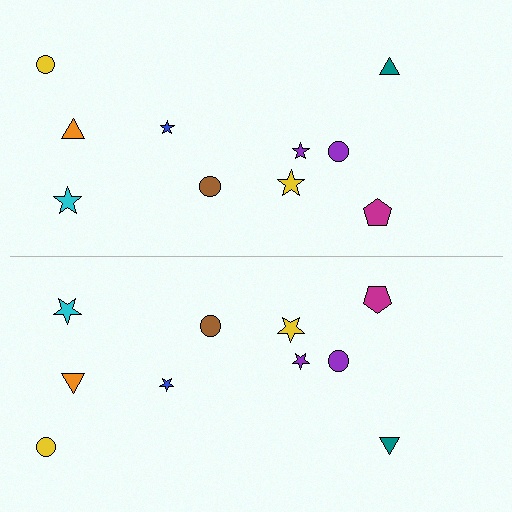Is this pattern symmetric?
Yes, this pattern has bilateral (reflection) symmetry.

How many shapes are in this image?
There are 20 shapes in this image.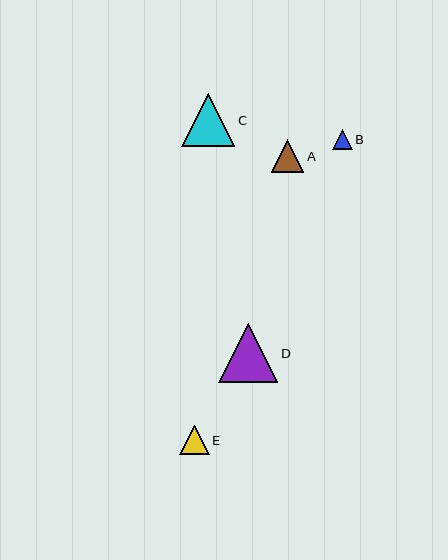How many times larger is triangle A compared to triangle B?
Triangle A is approximately 1.6 times the size of triangle B.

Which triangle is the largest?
Triangle D is the largest with a size of approximately 59 pixels.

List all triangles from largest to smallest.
From largest to smallest: D, C, A, E, B.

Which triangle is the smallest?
Triangle B is the smallest with a size of approximately 20 pixels.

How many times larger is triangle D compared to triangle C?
Triangle D is approximately 1.1 times the size of triangle C.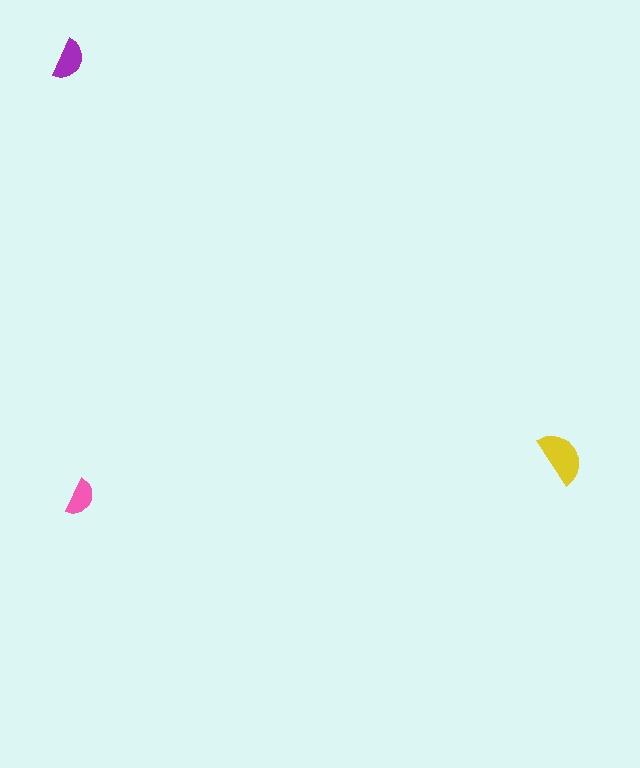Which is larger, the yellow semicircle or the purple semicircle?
The yellow one.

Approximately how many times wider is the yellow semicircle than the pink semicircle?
About 1.5 times wider.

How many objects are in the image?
There are 3 objects in the image.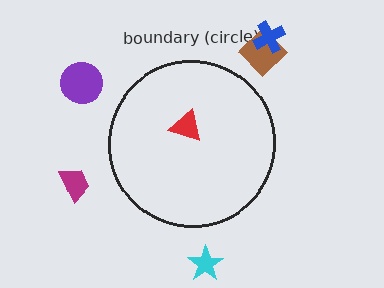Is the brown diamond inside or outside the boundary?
Outside.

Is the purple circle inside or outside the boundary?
Outside.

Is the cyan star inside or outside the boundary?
Outside.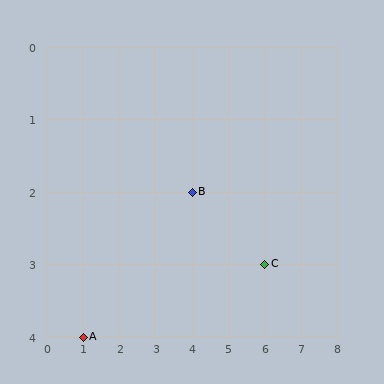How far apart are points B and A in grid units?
Points B and A are 3 columns and 2 rows apart (about 3.6 grid units diagonally).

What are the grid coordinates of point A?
Point A is at grid coordinates (1, 4).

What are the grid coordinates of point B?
Point B is at grid coordinates (4, 2).